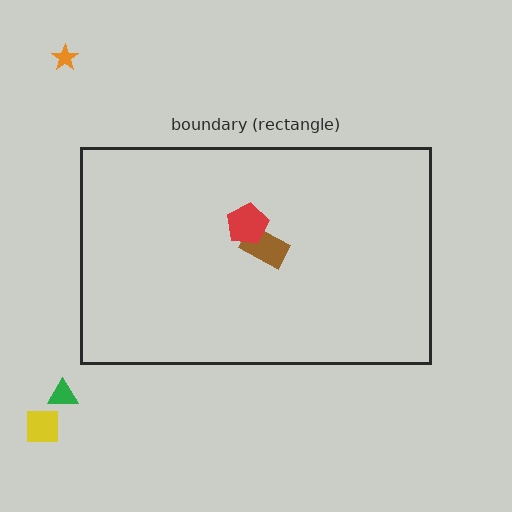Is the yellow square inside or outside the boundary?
Outside.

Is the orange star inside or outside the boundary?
Outside.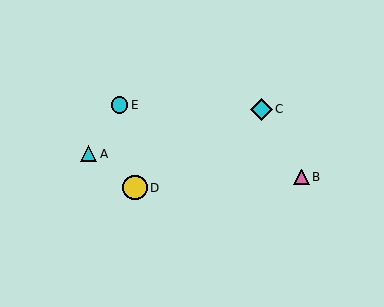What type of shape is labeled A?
Shape A is a cyan triangle.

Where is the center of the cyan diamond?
The center of the cyan diamond is at (261, 109).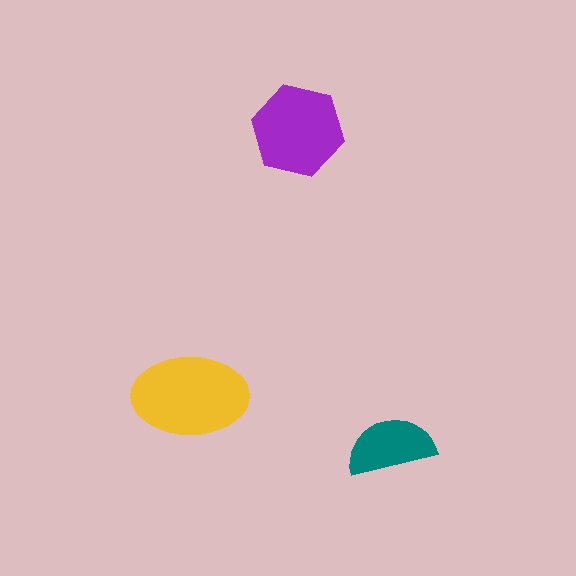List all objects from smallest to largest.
The teal semicircle, the purple hexagon, the yellow ellipse.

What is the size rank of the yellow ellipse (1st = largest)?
1st.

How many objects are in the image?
There are 3 objects in the image.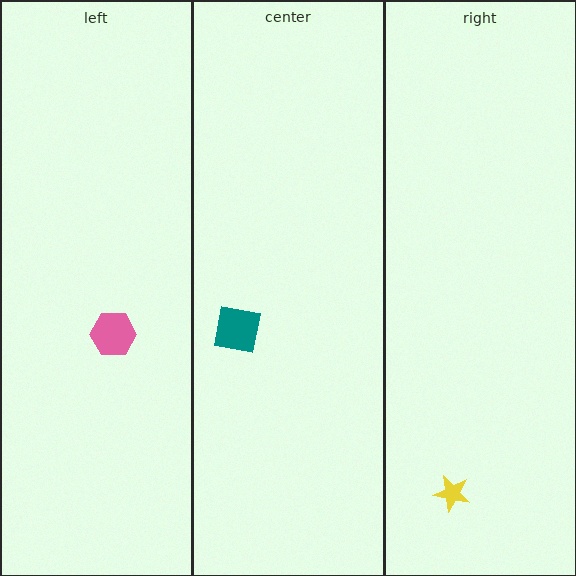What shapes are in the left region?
The pink hexagon.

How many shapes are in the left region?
1.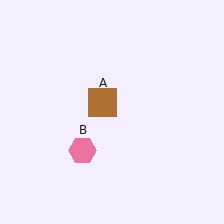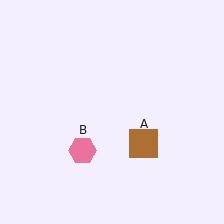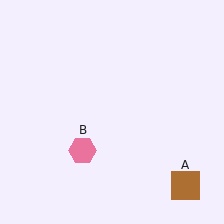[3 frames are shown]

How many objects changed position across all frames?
1 object changed position: brown square (object A).